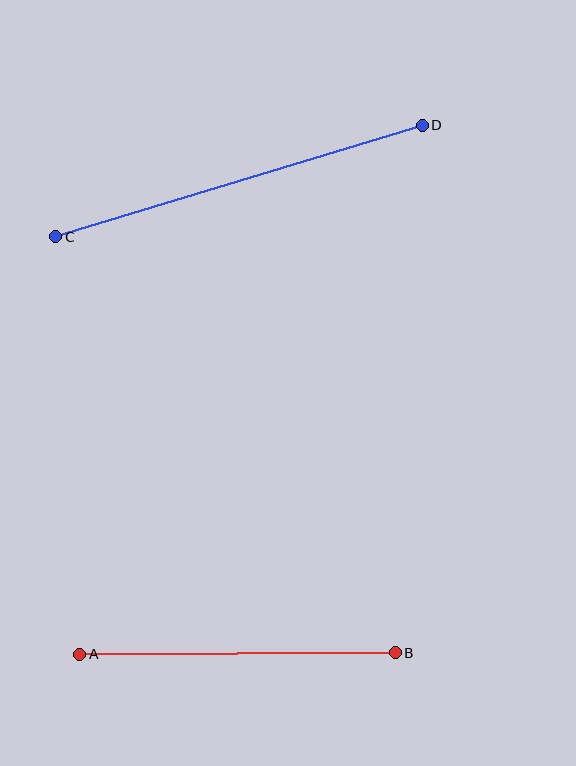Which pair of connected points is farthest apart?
Points C and D are farthest apart.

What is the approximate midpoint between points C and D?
The midpoint is at approximately (239, 181) pixels.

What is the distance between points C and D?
The distance is approximately 383 pixels.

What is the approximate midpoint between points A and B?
The midpoint is at approximately (238, 654) pixels.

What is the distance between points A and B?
The distance is approximately 315 pixels.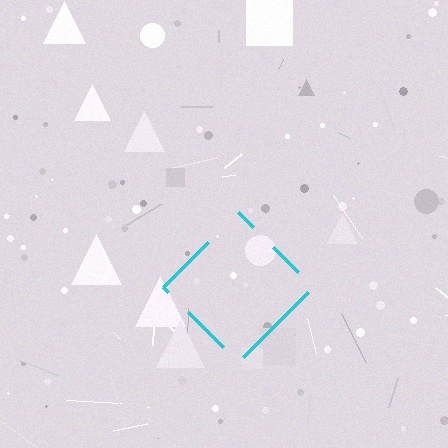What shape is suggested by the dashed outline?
The dashed outline suggests a diamond.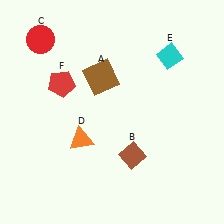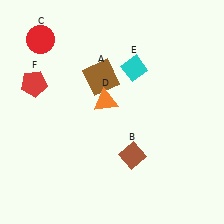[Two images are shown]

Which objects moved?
The objects that moved are: the orange triangle (D), the cyan diamond (E), the red pentagon (F).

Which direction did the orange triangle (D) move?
The orange triangle (D) moved up.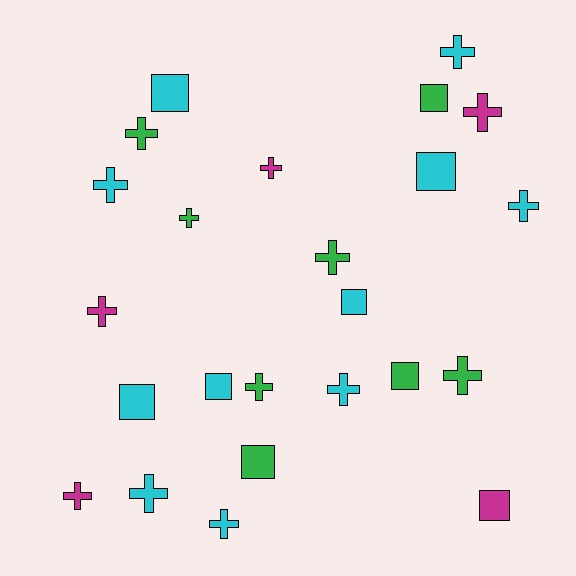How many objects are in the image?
There are 24 objects.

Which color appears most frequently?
Cyan, with 11 objects.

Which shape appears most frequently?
Cross, with 15 objects.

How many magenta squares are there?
There is 1 magenta square.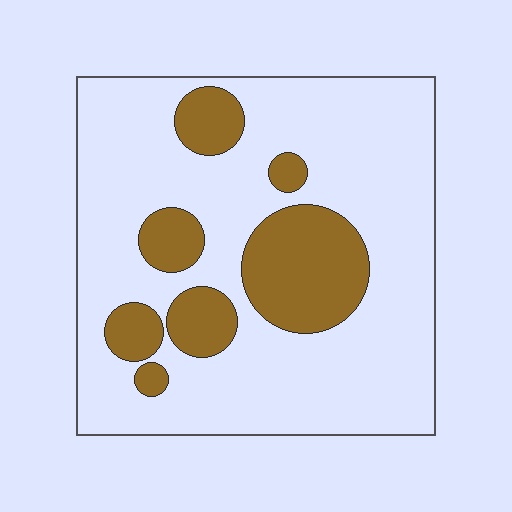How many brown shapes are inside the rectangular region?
7.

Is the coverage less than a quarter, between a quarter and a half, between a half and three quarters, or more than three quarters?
Less than a quarter.